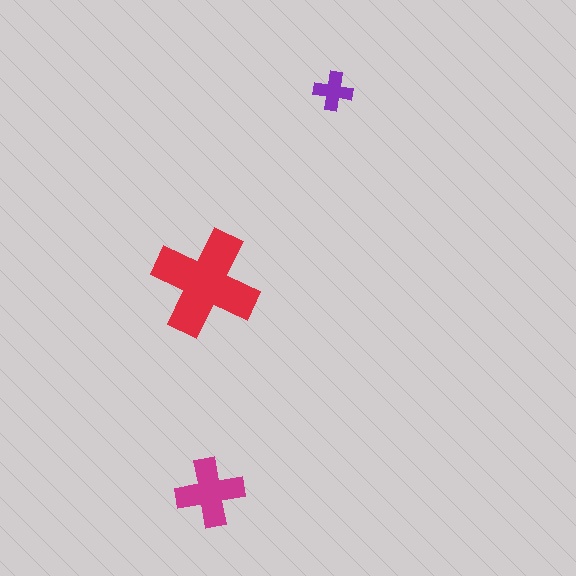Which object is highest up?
The purple cross is topmost.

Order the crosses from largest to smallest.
the red one, the magenta one, the purple one.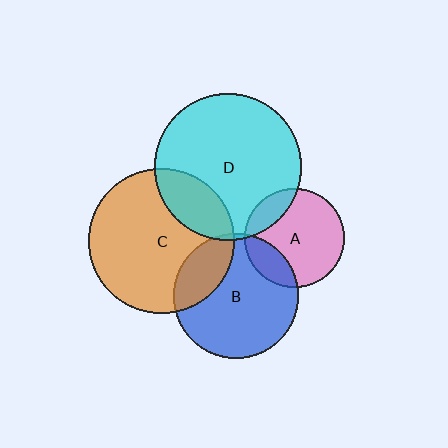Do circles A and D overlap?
Yes.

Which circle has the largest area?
Circle D (cyan).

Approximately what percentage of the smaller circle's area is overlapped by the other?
Approximately 15%.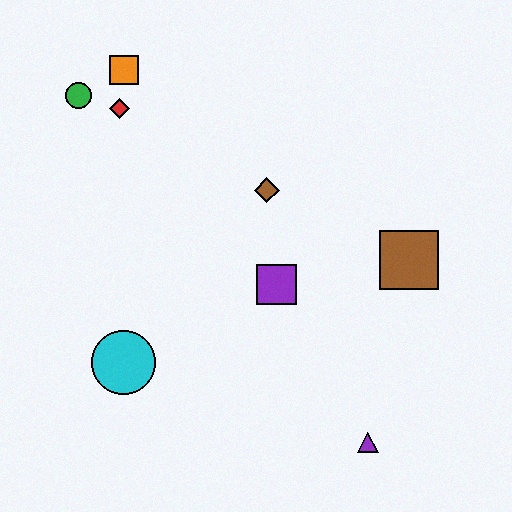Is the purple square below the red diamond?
Yes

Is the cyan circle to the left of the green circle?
No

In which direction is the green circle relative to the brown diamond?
The green circle is to the left of the brown diamond.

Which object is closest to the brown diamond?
The purple square is closest to the brown diamond.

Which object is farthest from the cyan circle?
The brown square is farthest from the cyan circle.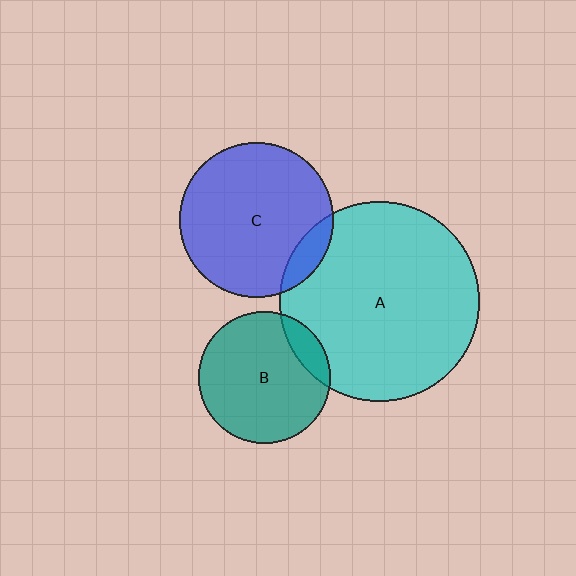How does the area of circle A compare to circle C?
Approximately 1.7 times.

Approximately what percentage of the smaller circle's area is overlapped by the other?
Approximately 10%.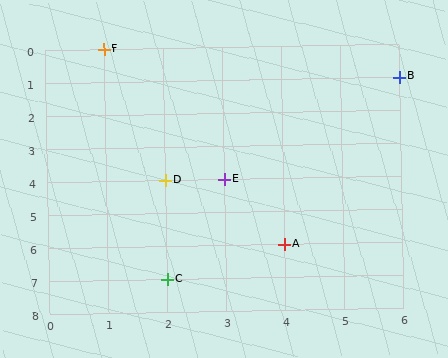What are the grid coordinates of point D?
Point D is at grid coordinates (2, 4).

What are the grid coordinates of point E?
Point E is at grid coordinates (3, 4).